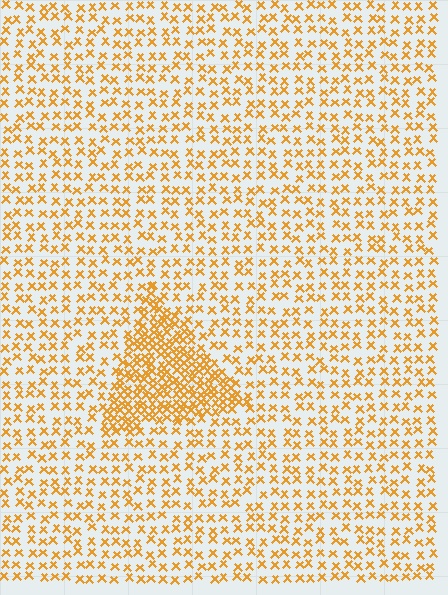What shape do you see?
I see a triangle.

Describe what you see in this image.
The image contains small orange elements arranged at two different densities. A triangle-shaped region is visible where the elements are more densely packed than the surrounding area.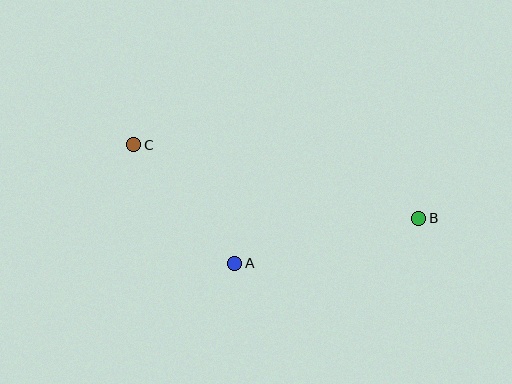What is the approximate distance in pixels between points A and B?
The distance between A and B is approximately 189 pixels.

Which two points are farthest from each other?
Points B and C are farthest from each other.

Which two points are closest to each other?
Points A and C are closest to each other.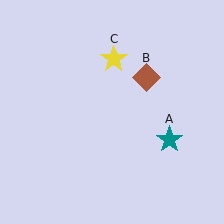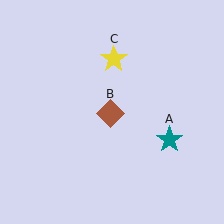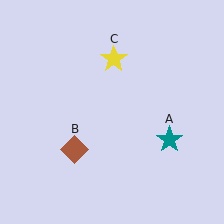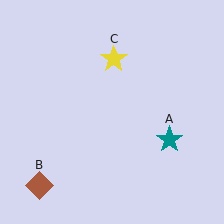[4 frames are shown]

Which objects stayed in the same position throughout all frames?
Teal star (object A) and yellow star (object C) remained stationary.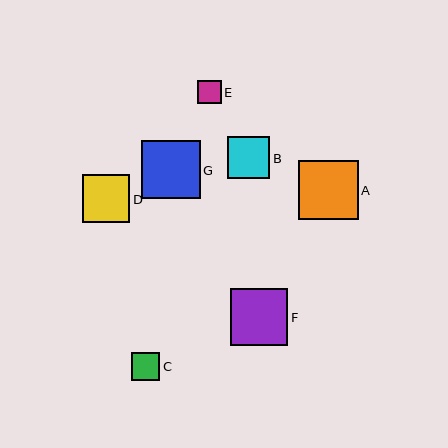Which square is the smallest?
Square E is the smallest with a size of approximately 24 pixels.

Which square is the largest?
Square A is the largest with a size of approximately 59 pixels.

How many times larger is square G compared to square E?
Square G is approximately 2.5 times the size of square E.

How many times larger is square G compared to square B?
Square G is approximately 1.4 times the size of square B.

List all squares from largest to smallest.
From largest to smallest: A, G, F, D, B, C, E.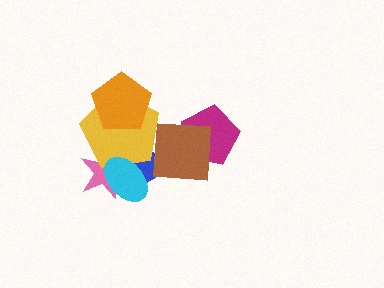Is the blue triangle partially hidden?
Yes, it is partially covered by another shape.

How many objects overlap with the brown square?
2 objects overlap with the brown square.